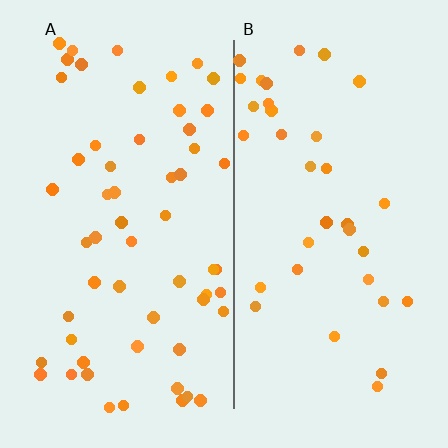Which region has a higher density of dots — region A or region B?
A (the left).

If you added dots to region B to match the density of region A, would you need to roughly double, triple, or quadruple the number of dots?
Approximately double.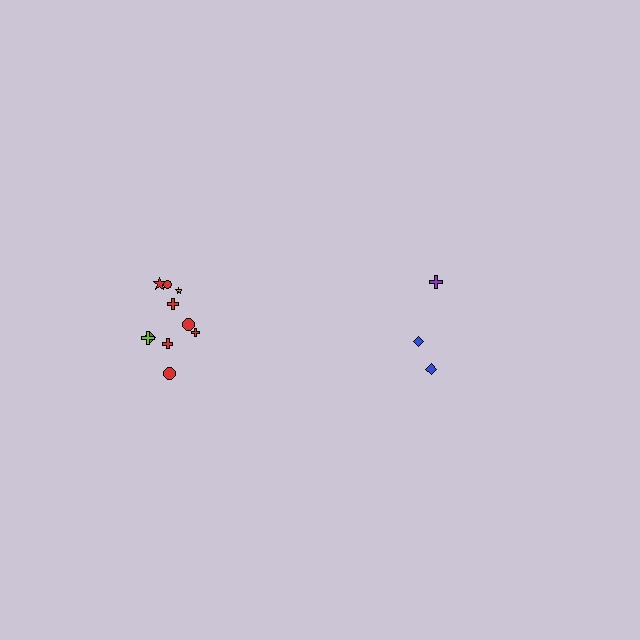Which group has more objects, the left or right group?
The left group.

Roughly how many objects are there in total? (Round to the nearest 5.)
Roughly 15 objects in total.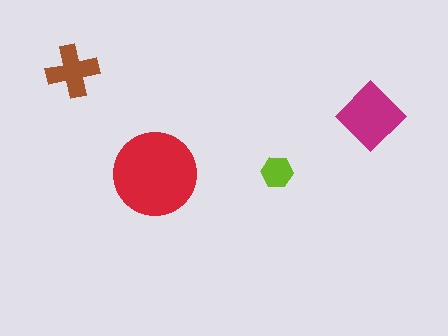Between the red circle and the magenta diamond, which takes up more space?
The red circle.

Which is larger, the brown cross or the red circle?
The red circle.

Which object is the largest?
The red circle.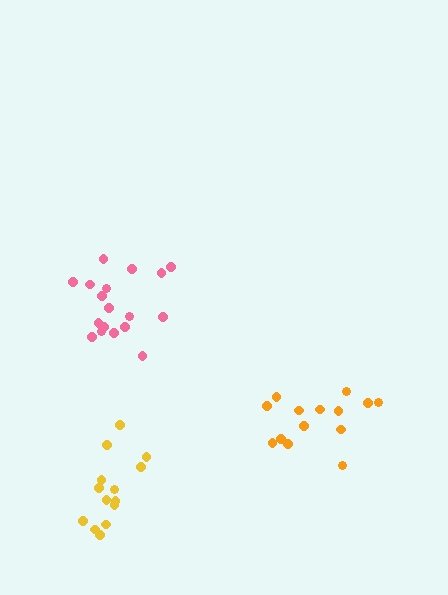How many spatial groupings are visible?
There are 3 spatial groupings.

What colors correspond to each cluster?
The clusters are colored: orange, yellow, pink.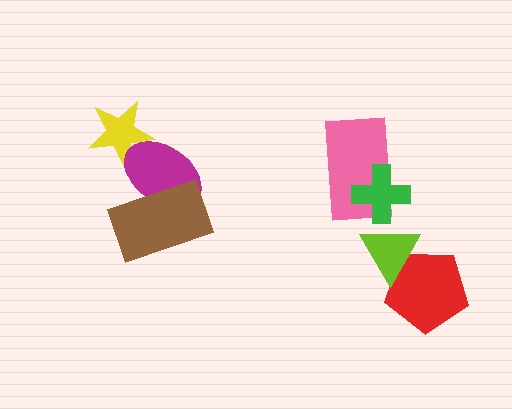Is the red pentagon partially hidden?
Yes, it is partially covered by another shape.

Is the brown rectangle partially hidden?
No, no other shape covers it.